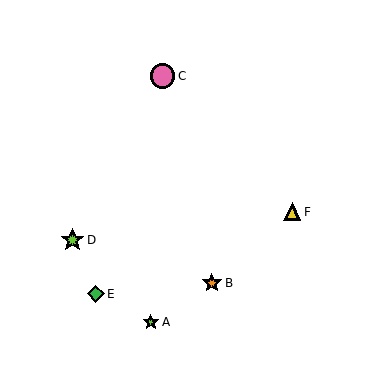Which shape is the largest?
The pink circle (labeled C) is the largest.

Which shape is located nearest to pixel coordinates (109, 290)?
The green diamond (labeled E) at (96, 294) is nearest to that location.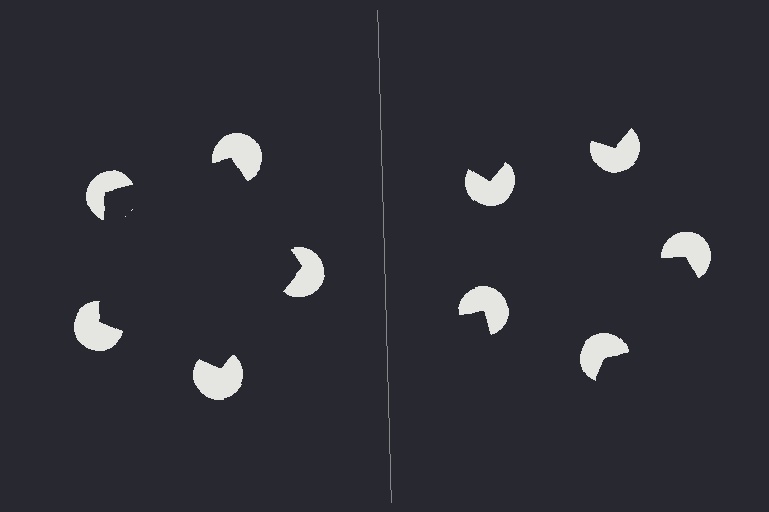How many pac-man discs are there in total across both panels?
10 — 5 on each side.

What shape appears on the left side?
An illusory pentagon.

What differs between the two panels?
The pac-man discs are positioned identically on both sides; only the wedge orientations differ. On the left they align to a pentagon; on the right they are misaligned.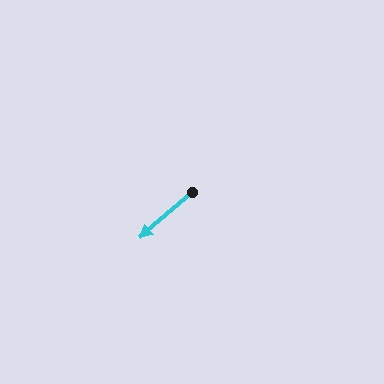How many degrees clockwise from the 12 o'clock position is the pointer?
Approximately 229 degrees.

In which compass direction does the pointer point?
Southwest.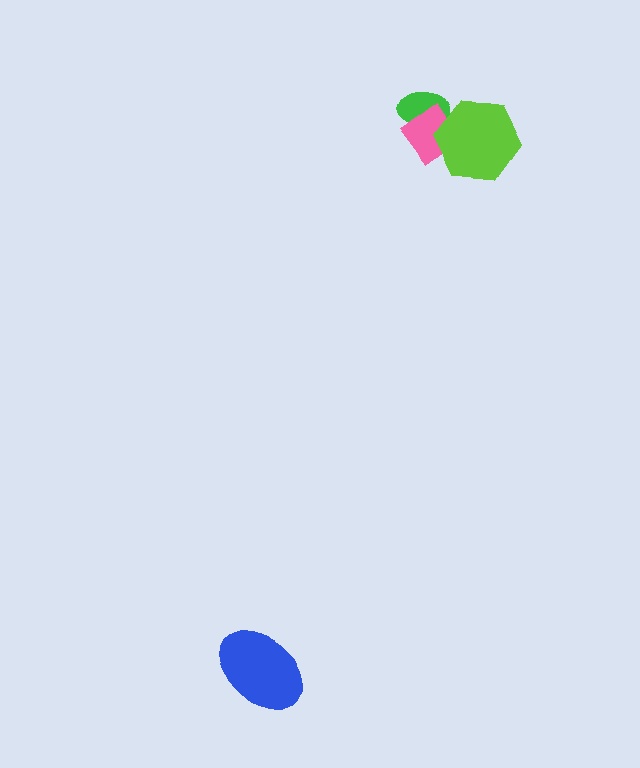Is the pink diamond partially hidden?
Yes, it is partially covered by another shape.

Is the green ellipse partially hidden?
Yes, it is partially covered by another shape.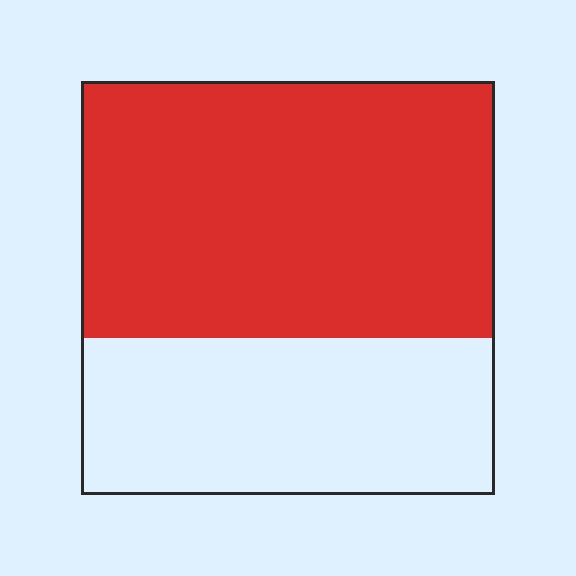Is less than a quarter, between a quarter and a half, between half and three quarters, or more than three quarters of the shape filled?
Between half and three quarters.